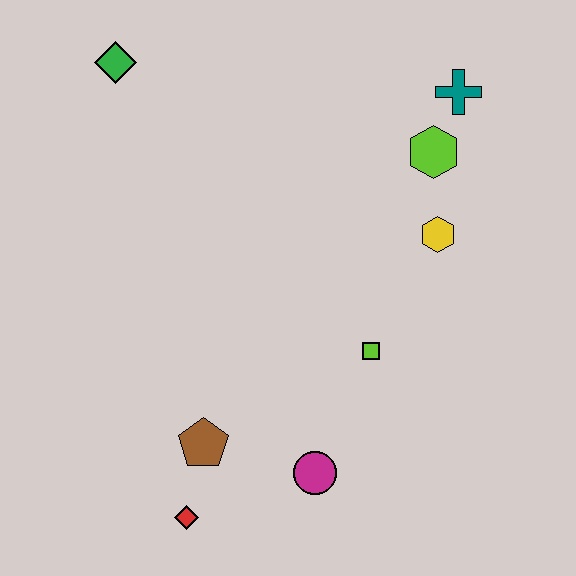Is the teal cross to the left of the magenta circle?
No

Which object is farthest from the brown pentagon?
The teal cross is farthest from the brown pentagon.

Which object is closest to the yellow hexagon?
The lime hexagon is closest to the yellow hexagon.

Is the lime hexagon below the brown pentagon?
No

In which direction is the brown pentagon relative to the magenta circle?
The brown pentagon is to the left of the magenta circle.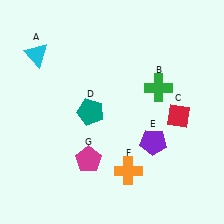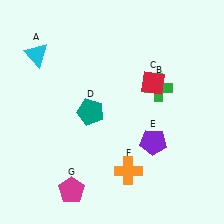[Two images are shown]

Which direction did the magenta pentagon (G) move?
The magenta pentagon (G) moved down.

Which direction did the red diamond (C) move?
The red diamond (C) moved up.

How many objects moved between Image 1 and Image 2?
2 objects moved between the two images.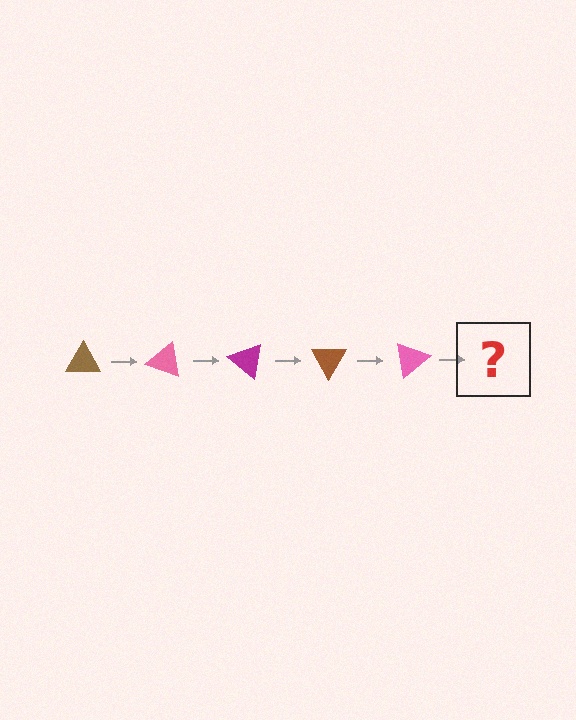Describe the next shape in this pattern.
It should be a magenta triangle, rotated 100 degrees from the start.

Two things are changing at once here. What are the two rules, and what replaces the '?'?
The two rules are that it rotates 20 degrees each step and the color cycles through brown, pink, and magenta. The '?' should be a magenta triangle, rotated 100 degrees from the start.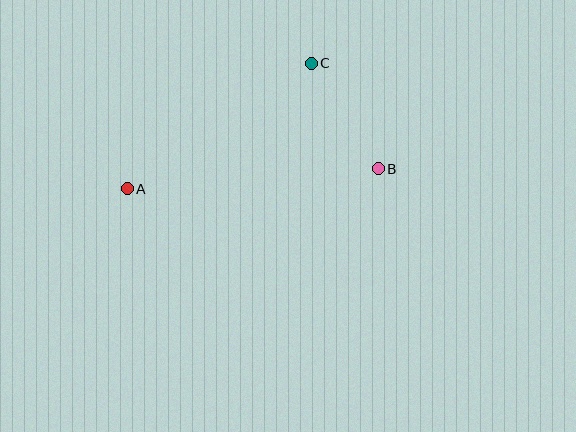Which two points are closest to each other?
Points B and C are closest to each other.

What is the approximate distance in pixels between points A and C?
The distance between A and C is approximately 222 pixels.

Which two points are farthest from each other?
Points A and B are farthest from each other.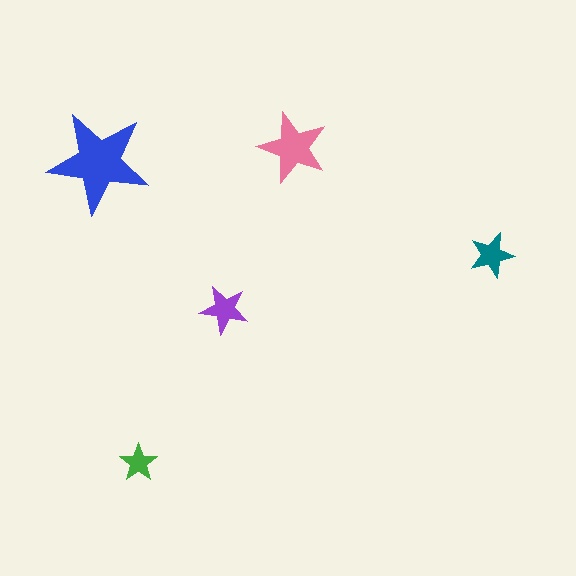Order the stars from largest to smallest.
the blue one, the pink one, the purple one, the teal one, the green one.